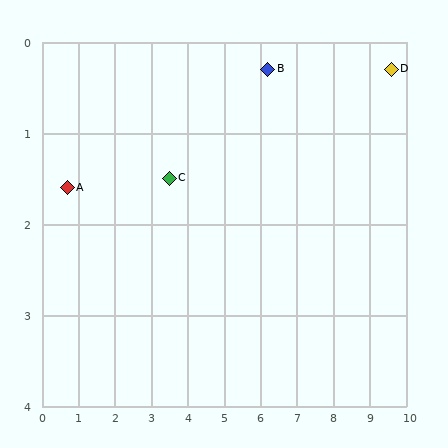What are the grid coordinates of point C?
Point C is at approximately (3.5, 1.5).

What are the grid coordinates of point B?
Point B is at approximately (6.2, 0.3).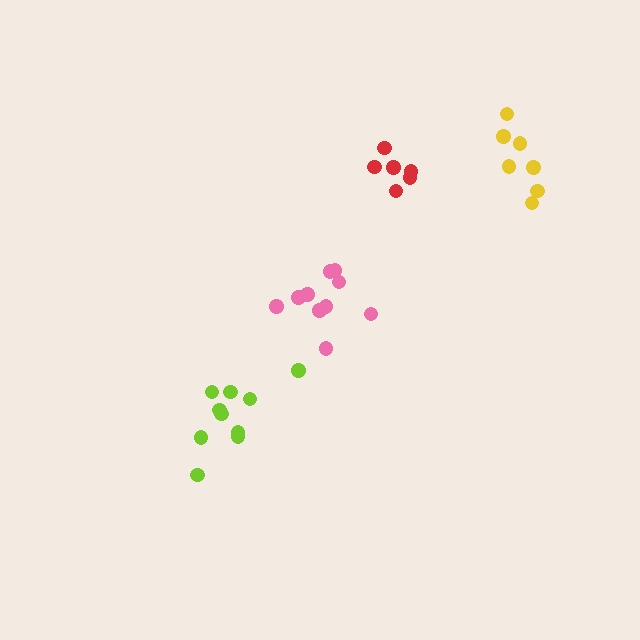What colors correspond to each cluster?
The clusters are colored: pink, yellow, lime, red.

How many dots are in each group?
Group 1: 10 dots, Group 2: 7 dots, Group 3: 10 dots, Group 4: 6 dots (33 total).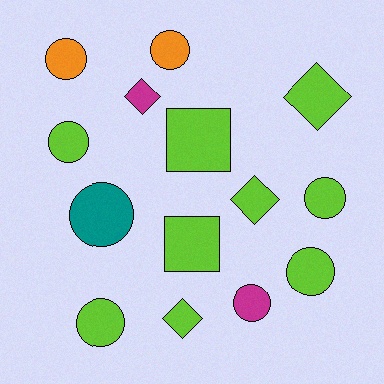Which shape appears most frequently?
Circle, with 8 objects.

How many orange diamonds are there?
There are no orange diamonds.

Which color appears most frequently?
Lime, with 9 objects.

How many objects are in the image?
There are 14 objects.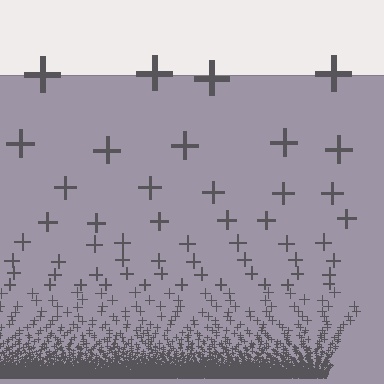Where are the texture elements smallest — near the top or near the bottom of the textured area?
Near the bottom.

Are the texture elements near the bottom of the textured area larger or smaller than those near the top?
Smaller. The gradient is inverted — elements near the bottom are smaller and denser.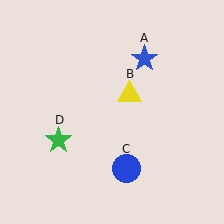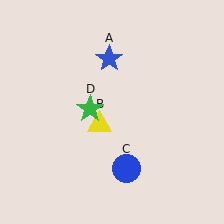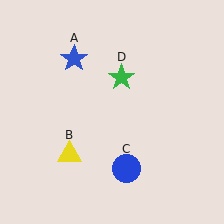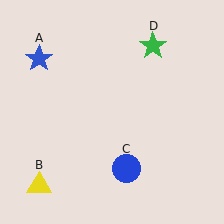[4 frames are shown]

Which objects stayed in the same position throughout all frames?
Blue circle (object C) remained stationary.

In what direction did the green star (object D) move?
The green star (object D) moved up and to the right.